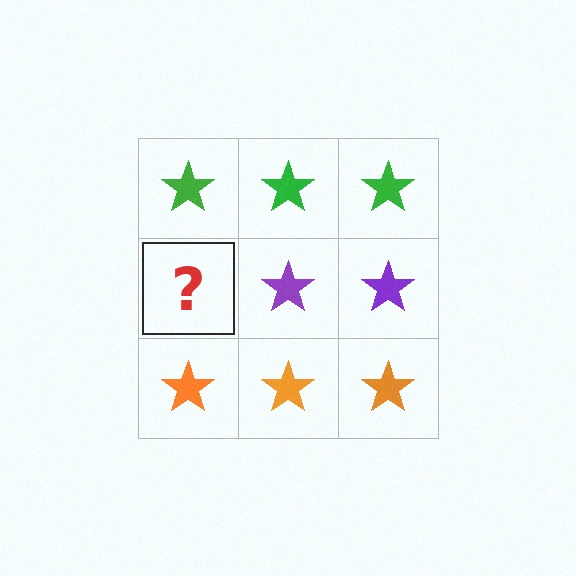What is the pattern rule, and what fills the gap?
The rule is that each row has a consistent color. The gap should be filled with a purple star.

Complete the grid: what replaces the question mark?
The question mark should be replaced with a purple star.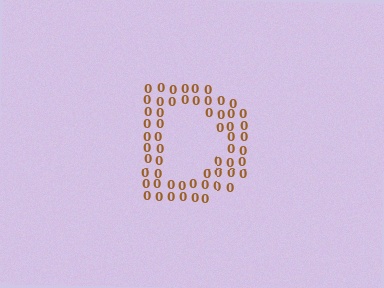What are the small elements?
The small elements are digit 0's.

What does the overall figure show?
The overall figure shows the letter D.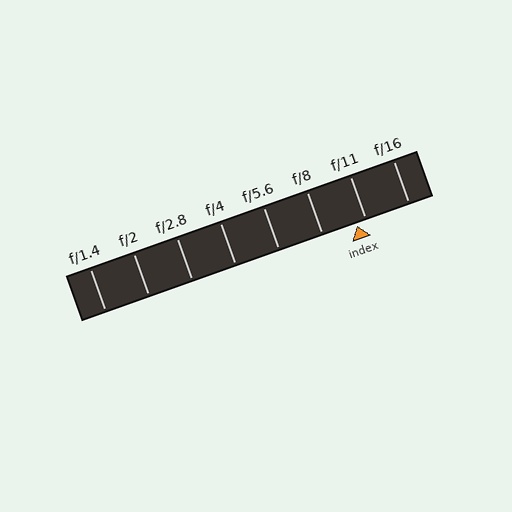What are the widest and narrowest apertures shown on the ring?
The widest aperture shown is f/1.4 and the narrowest is f/16.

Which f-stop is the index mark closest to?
The index mark is closest to f/11.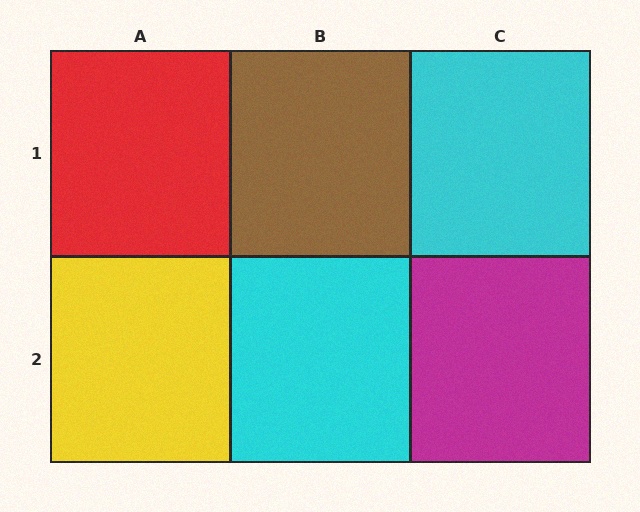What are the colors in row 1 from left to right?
Red, brown, cyan.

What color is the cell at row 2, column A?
Yellow.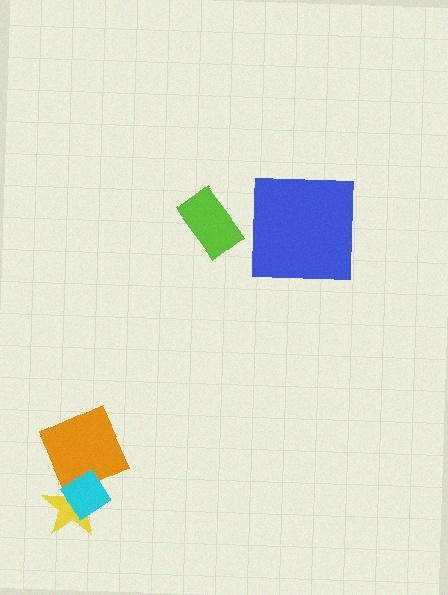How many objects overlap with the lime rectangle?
0 objects overlap with the lime rectangle.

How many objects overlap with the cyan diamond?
2 objects overlap with the cyan diamond.